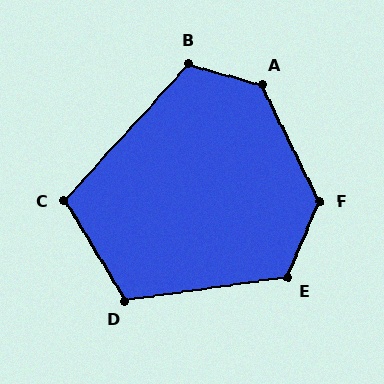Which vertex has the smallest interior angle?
C, at approximately 107 degrees.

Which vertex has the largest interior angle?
A, at approximately 132 degrees.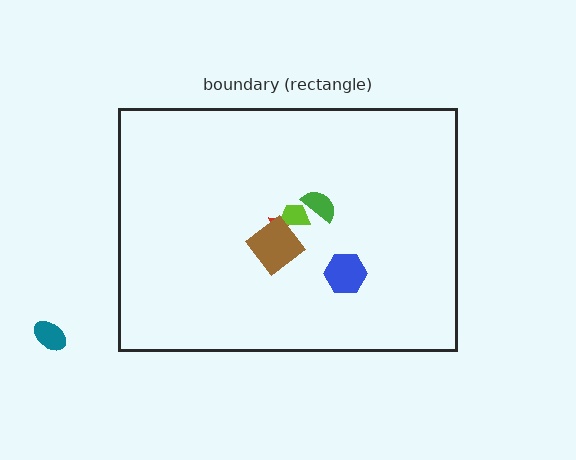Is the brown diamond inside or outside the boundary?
Inside.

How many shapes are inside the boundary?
5 inside, 1 outside.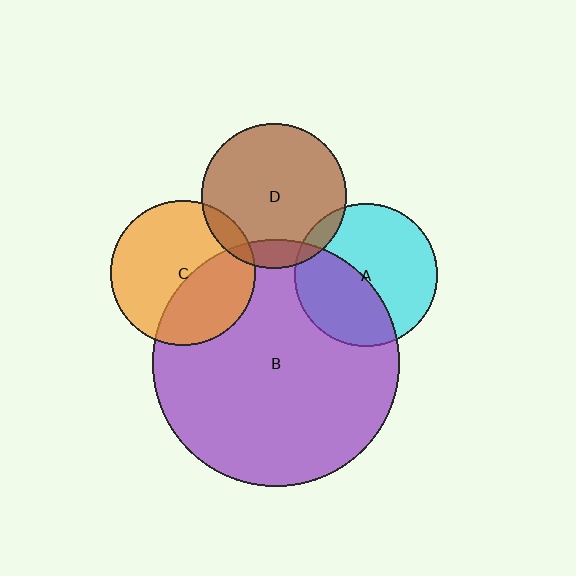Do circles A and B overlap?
Yes.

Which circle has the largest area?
Circle B (purple).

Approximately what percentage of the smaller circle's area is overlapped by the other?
Approximately 40%.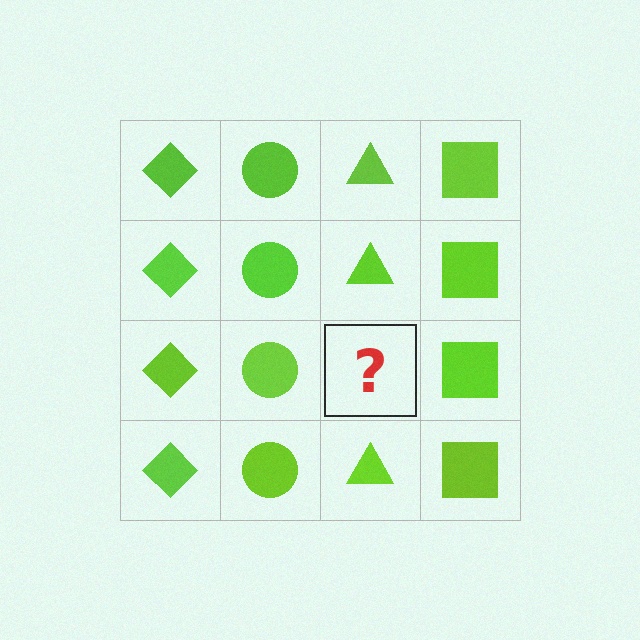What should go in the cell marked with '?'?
The missing cell should contain a lime triangle.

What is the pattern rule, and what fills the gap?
The rule is that each column has a consistent shape. The gap should be filled with a lime triangle.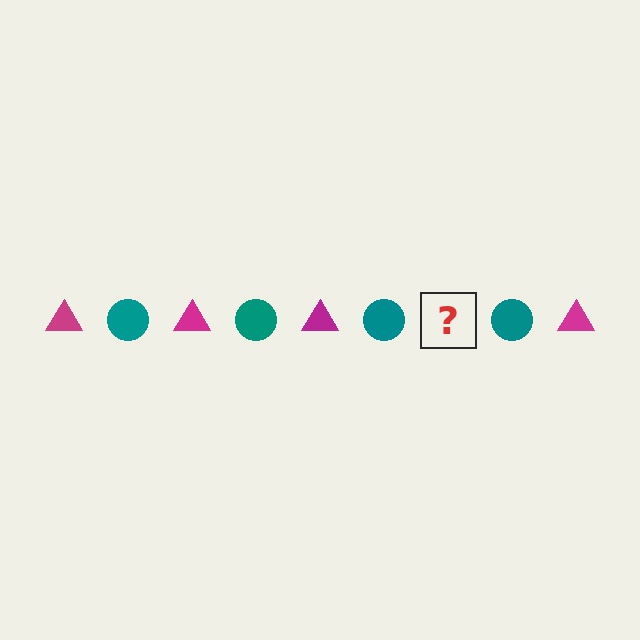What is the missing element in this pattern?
The missing element is a magenta triangle.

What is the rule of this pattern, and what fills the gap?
The rule is that the pattern alternates between magenta triangle and teal circle. The gap should be filled with a magenta triangle.